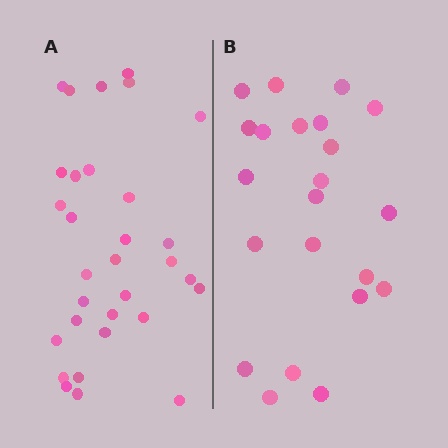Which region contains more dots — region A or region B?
Region A (the left region) has more dots.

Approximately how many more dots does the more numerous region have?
Region A has roughly 8 or so more dots than region B.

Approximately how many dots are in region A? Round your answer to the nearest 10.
About 30 dots. (The exact count is 31, which rounds to 30.)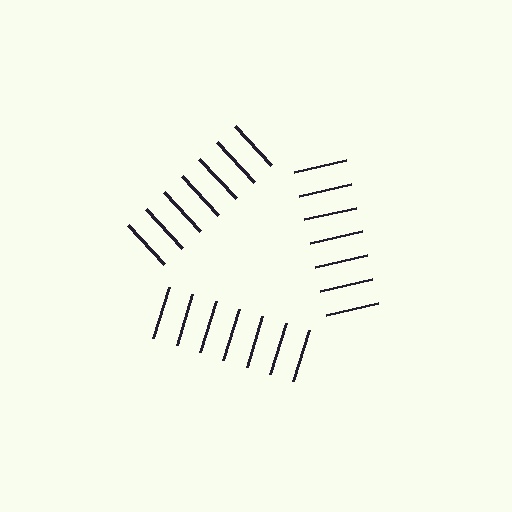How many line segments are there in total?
21 — 7 along each of the 3 edges.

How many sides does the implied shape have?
3 sides — the line-ends trace a triangle.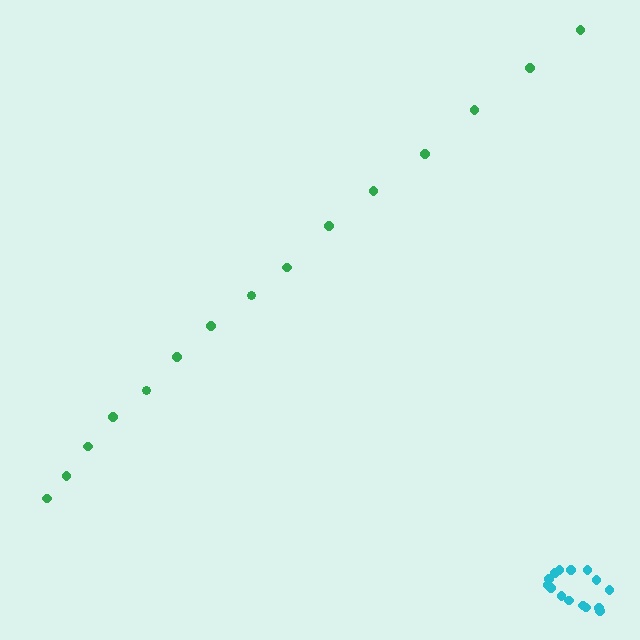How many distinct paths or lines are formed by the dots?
There are 2 distinct paths.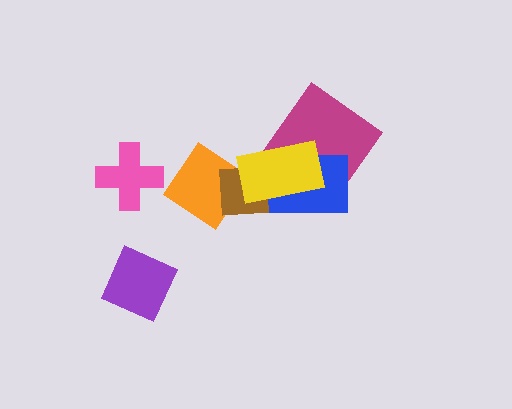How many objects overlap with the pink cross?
0 objects overlap with the pink cross.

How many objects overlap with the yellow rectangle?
3 objects overlap with the yellow rectangle.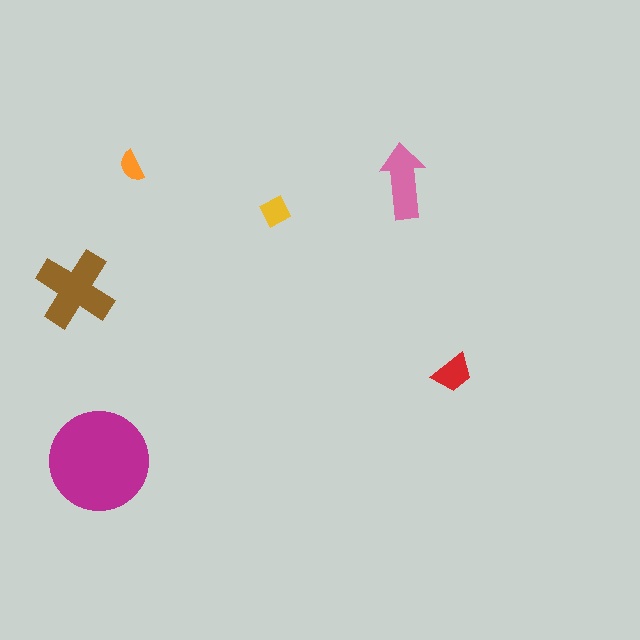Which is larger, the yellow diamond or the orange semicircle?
The yellow diamond.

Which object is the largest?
The magenta circle.